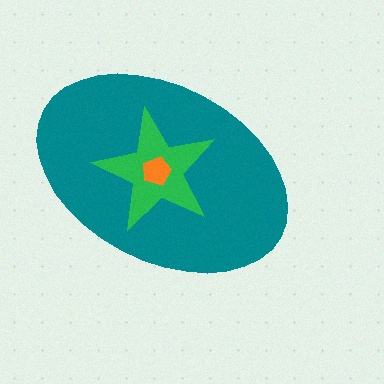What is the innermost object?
The orange pentagon.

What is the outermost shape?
The teal ellipse.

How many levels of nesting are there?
3.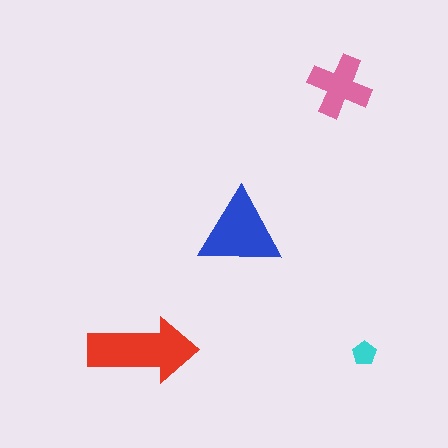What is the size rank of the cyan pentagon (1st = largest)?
4th.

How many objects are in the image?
There are 4 objects in the image.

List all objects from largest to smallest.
The red arrow, the blue triangle, the pink cross, the cyan pentagon.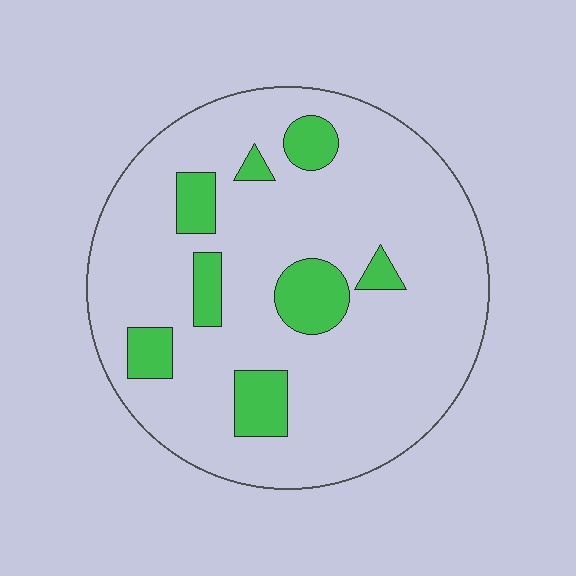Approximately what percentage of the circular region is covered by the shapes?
Approximately 15%.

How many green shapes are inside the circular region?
8.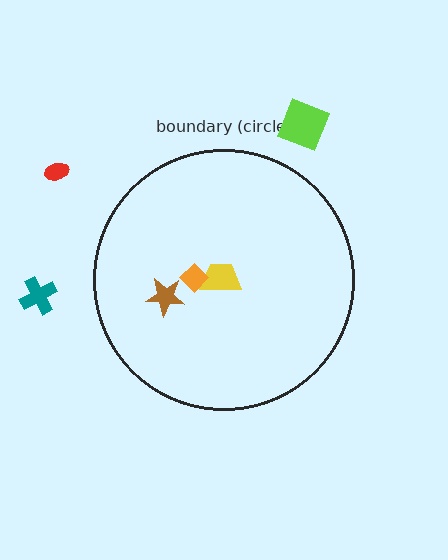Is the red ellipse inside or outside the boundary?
Outside.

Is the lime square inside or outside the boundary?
Outside.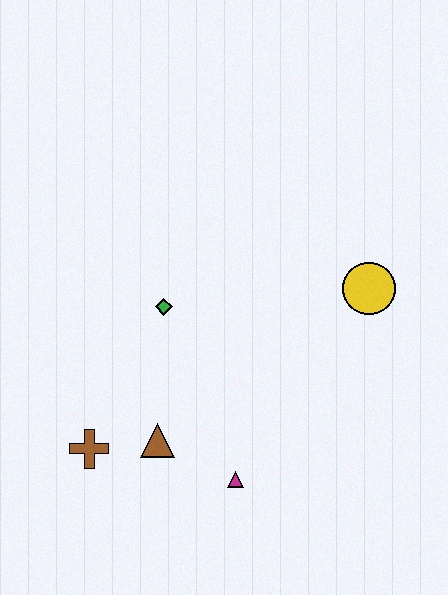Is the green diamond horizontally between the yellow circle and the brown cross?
Yes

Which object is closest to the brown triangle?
The brown cross is closest to the brown triangle.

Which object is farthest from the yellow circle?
The brown cross is farthest from the yellow circle.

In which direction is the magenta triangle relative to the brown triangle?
The magenta triangle is to the right of the brown triangle.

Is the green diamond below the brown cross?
No